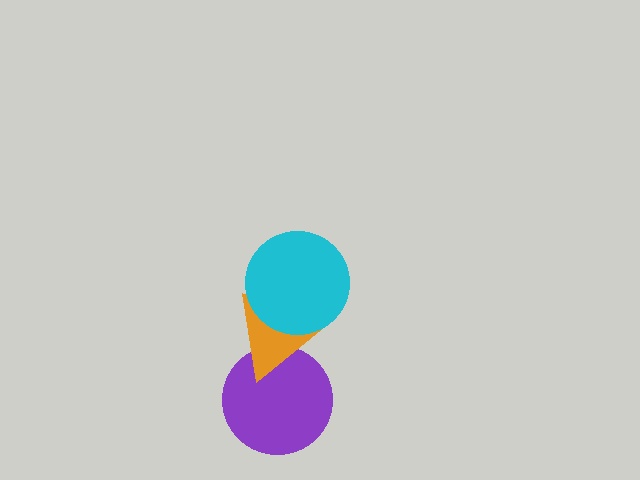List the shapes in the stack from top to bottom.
From top to bottom: the cyan circle, the orange triangle, the purple circle.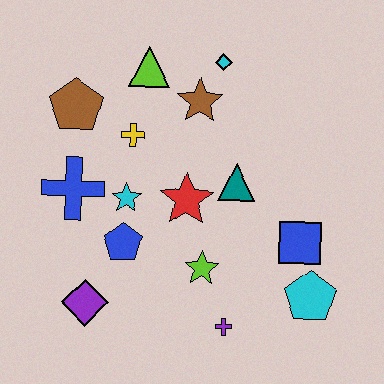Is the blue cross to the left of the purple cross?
Yes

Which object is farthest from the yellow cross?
The cyan pentagon is farthest from the yellow cross.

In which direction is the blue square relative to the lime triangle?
The blue square is below the lime triangle.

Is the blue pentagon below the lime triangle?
Yes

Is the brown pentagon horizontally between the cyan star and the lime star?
No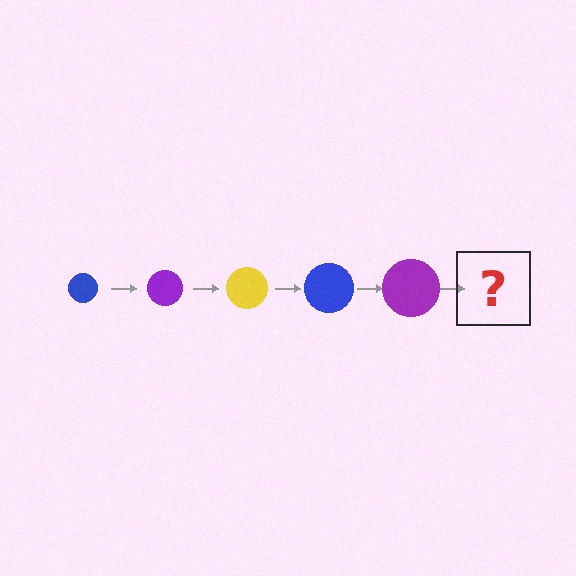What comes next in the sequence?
The next element should be a yellow circle, larger than the previous one.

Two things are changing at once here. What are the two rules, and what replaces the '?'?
The two rules are that the circle grows larger each step and the color cycles through blue, purple, and yellow. The '?' should be a yellow circle, larger than the previous one.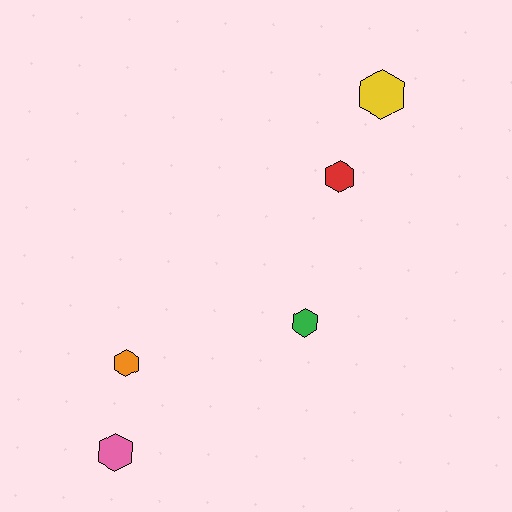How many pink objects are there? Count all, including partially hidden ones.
There is 1 pink object.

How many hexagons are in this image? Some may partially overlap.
There are 5 hexagons.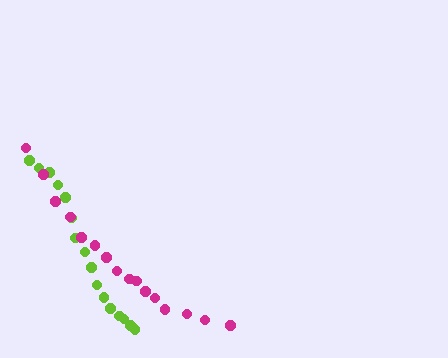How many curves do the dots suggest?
There are 2 distinct paths.